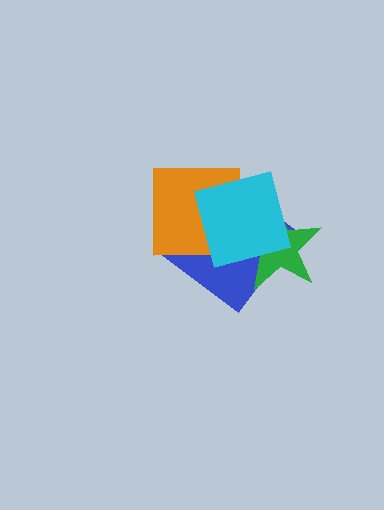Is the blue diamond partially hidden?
Yes, it is partially covered by another shape.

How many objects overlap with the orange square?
2 objects overlap with the orange square.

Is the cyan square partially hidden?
No, no other shape covers it.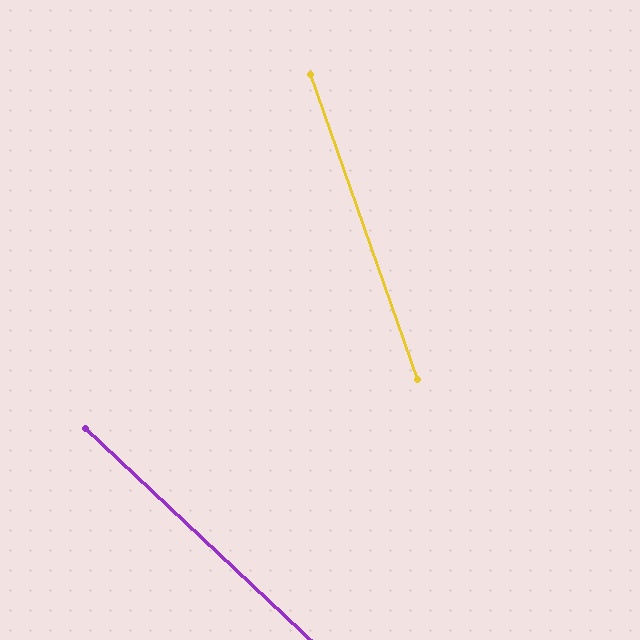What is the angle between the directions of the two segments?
Approximately 27 degrees.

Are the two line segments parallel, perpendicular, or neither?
Neither parallel nor perpendicular — they differ by about 27°.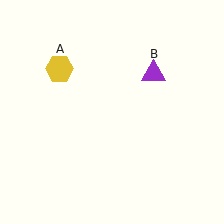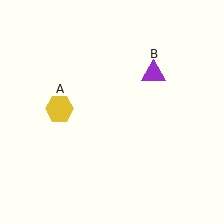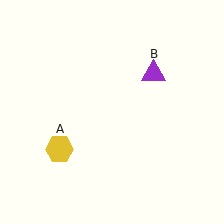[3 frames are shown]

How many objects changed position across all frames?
1 object changed position: yellow hexagon (object A).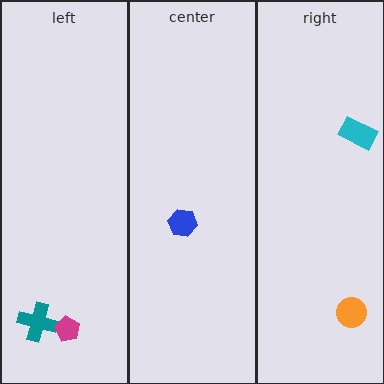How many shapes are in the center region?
1.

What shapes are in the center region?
The blue hexagon.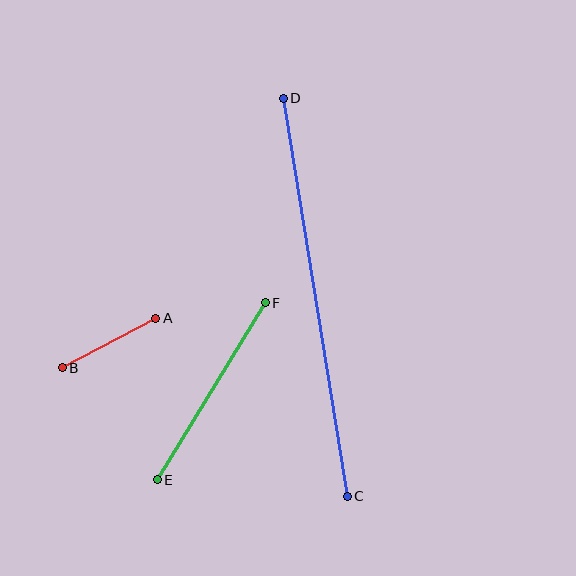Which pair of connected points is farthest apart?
Points C and D are farthest apart.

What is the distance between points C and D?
The distance is approximately 403 pixels.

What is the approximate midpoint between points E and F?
The midpoint is at approximately (211, 391) pixels.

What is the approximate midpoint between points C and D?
The midpoint is at approximately (315, 297) pixels.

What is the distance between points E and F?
The distance is approximately 208 pixels.